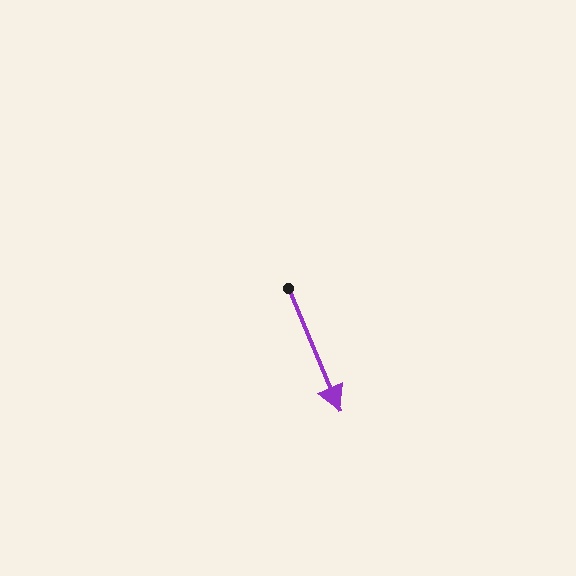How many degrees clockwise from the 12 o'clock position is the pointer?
Approximately 157 degrees.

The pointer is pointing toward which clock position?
Roughly 5 o'clock.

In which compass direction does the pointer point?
Southeast.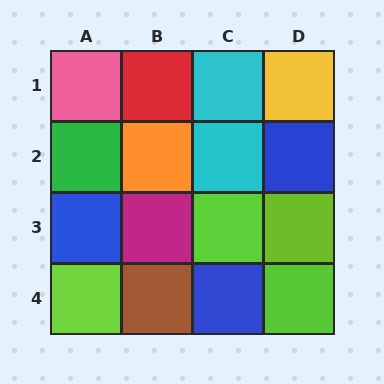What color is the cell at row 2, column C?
Cyan.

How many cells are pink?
1 cell is pink.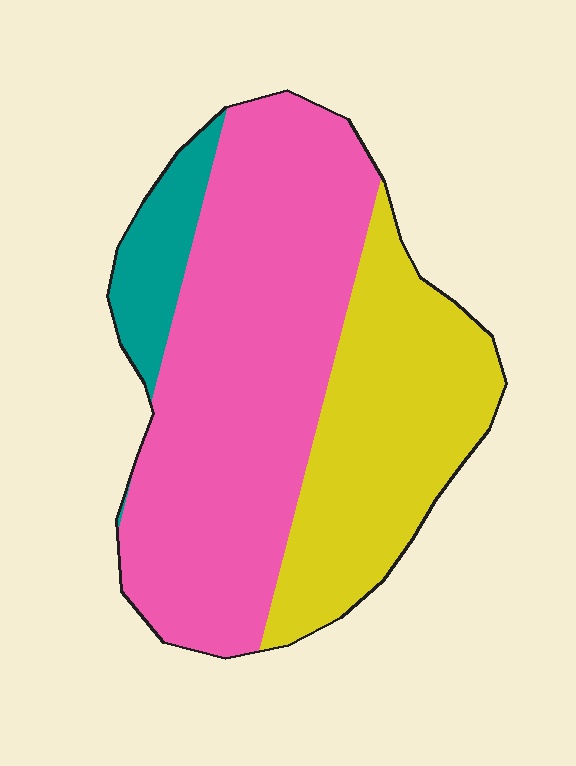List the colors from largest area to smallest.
From largest to smallest: pink, yellow, teal.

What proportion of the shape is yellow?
Yellow covers around 35% of the shape.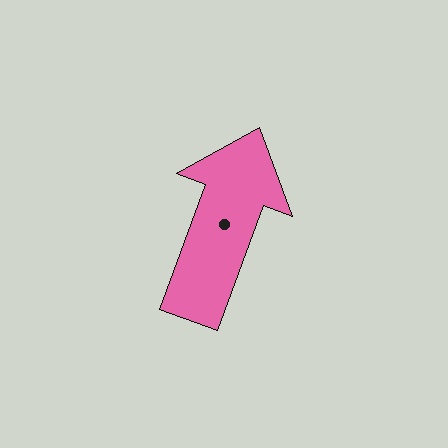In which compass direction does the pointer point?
North.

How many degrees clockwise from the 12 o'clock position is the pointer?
Approximately 20 degrees.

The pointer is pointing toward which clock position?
Roughly 1 o'clock.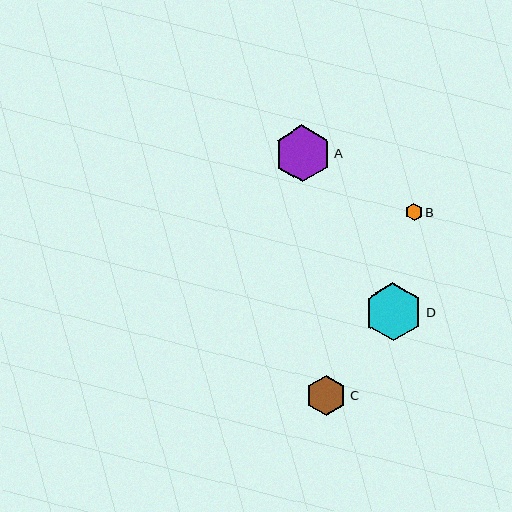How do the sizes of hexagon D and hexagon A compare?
Hexagon D and hexagon A are approximately the same size.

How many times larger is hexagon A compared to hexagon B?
Hexagon A is approximately 3.3 times the size of hexagon B.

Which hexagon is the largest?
Hexagon D is the largest with a size of approximately 58 pixels.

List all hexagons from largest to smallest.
From largest to smallest: D, A, C, B.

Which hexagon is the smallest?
Hexagon B is the smallest with a size of approximately 17 pixels.